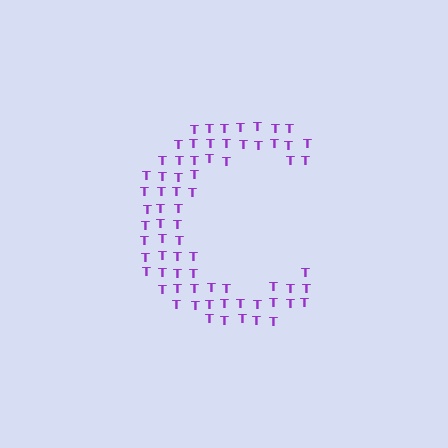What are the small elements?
The small elements are letter T's.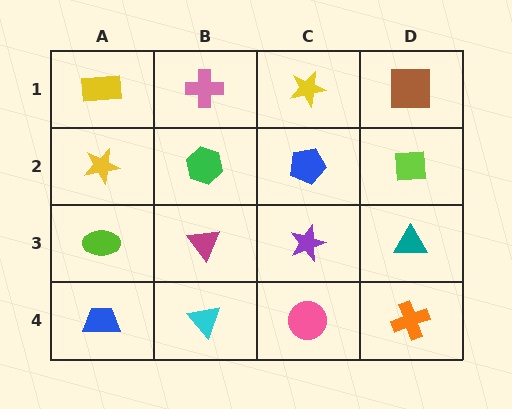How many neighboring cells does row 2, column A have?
3.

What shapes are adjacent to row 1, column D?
A lime square (row 2, column D), a yellow star (row 1, column C).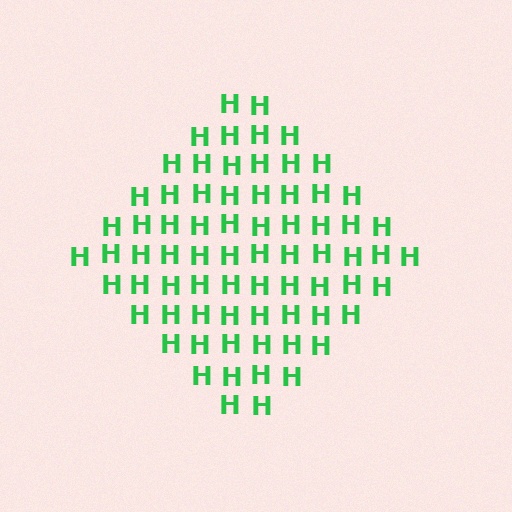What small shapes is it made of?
It is made of small letter H's.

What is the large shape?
The large shape is a diamond.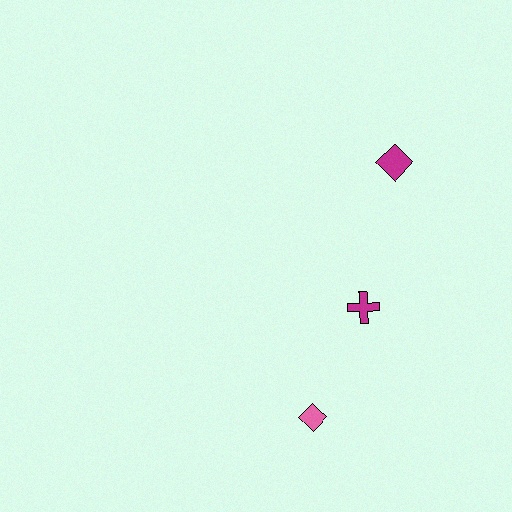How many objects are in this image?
There are 3 objects.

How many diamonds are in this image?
There are 2 diamonds.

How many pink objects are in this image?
There is 1 pink object.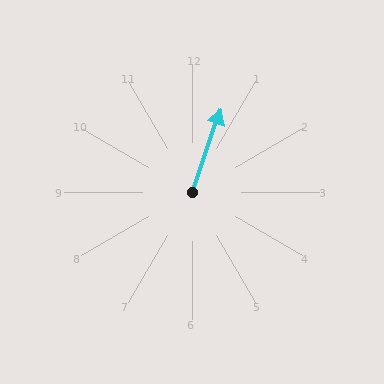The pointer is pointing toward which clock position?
Roughly 1 o'clock.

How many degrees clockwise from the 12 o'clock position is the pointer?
Approximately 19 degrees.